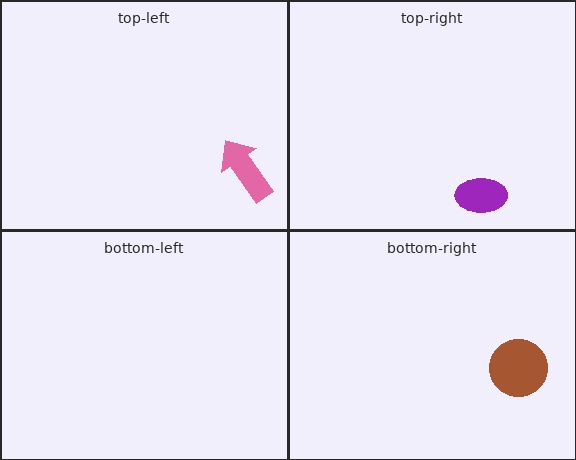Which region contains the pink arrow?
The top-left region.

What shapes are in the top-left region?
The pink arrow.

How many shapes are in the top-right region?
1.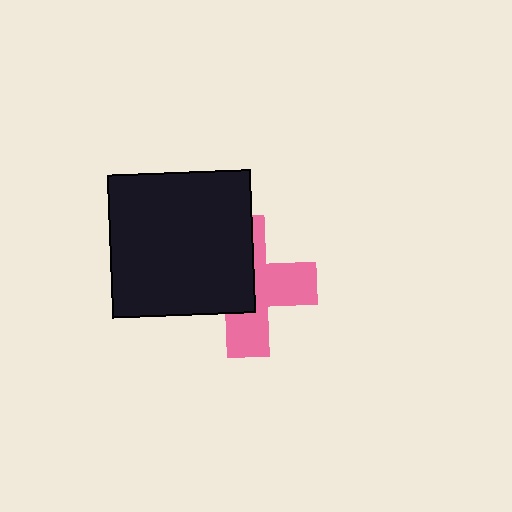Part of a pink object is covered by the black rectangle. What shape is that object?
It is a cross.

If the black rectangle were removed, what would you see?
You would see the complete pink cross.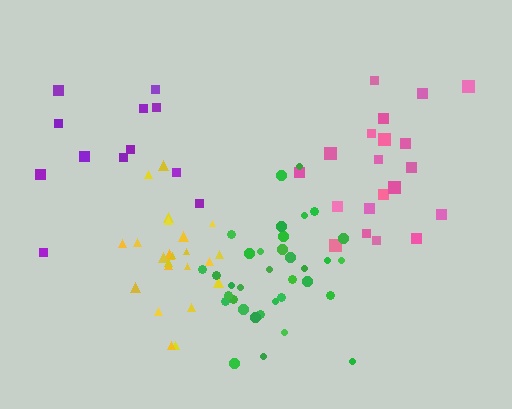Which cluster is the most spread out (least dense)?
Purple.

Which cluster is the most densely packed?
Green.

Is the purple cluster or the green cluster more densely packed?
Green.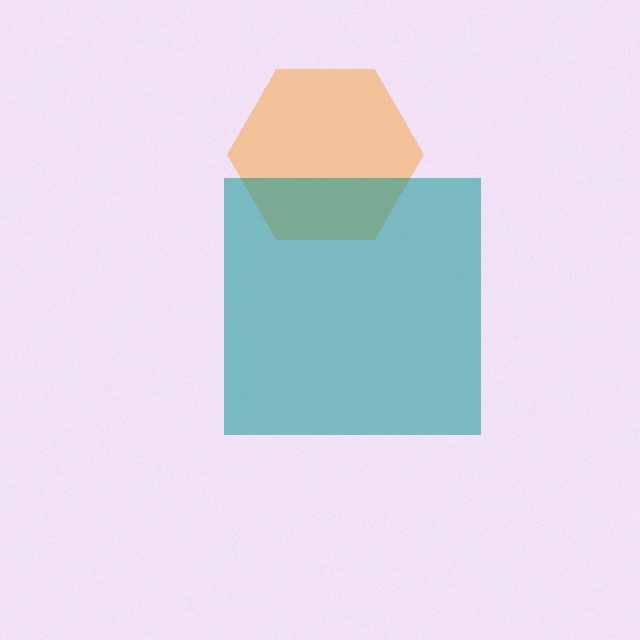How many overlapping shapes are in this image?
There are 2 overlapping shapes in the image.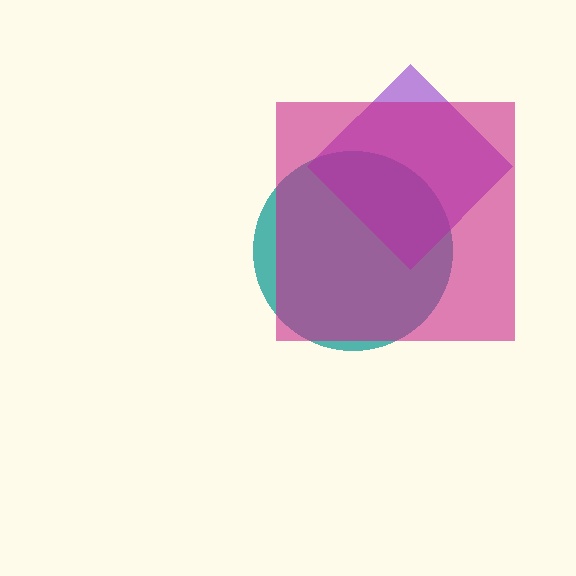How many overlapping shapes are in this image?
There are 3 overlapping shapes in the image.